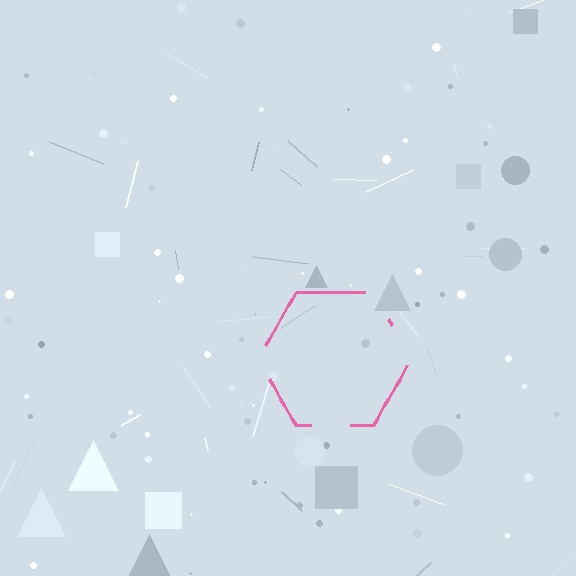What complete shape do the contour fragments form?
The contour fragments form a hexagon.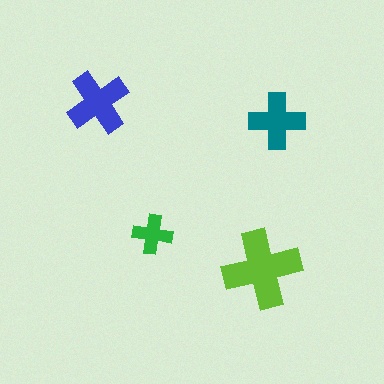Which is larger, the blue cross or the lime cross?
The lime one.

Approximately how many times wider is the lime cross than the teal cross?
About 1.5 times wider.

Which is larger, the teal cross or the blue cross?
The blue one.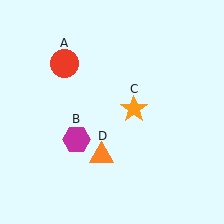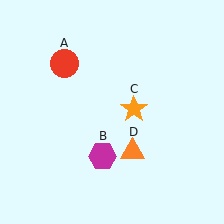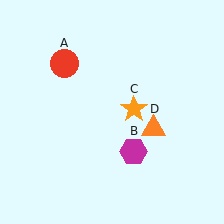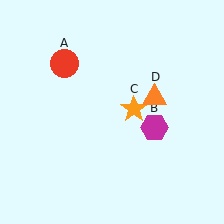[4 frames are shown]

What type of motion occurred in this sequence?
The magenta hexagon (object B), orange triangle (object D) rotated counterclockwise around the center of the scene.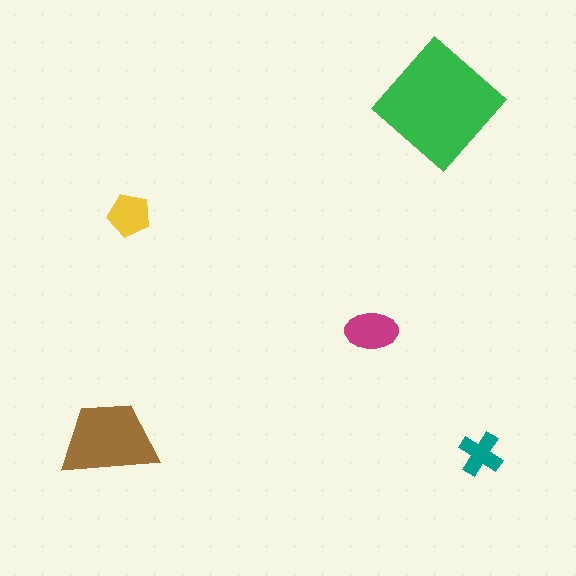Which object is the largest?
The green diamond.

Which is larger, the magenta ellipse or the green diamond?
The green diamond.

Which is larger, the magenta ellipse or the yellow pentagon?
The magenta ellipse.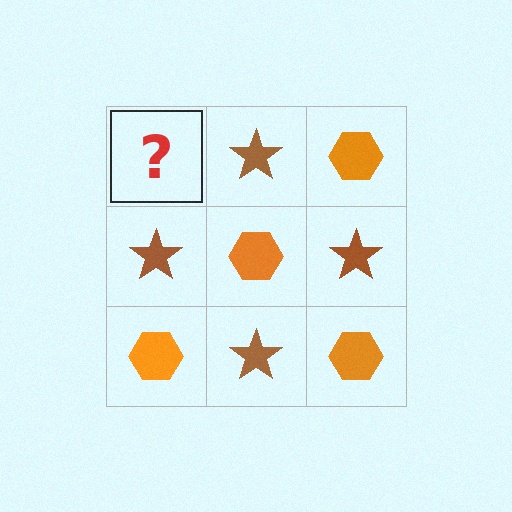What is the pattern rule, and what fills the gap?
The rule is that it alternates orange hexagon and brown star in a checkerboard pattern. The gap should be filled with an orange hexagon.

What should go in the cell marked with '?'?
The missing cell should contain an orange hexagon.